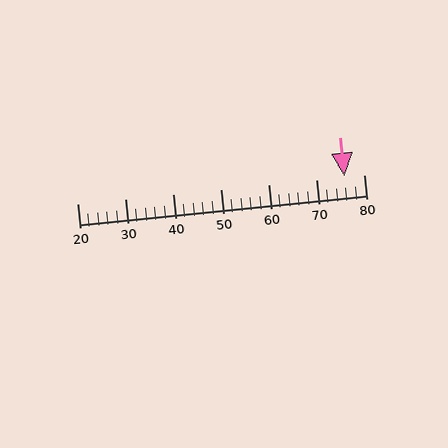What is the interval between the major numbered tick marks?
The major tick marks are spaced 10 units apart.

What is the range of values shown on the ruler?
The ruler shows values from 20 to 80.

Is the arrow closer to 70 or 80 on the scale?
The arrow is closer to 80.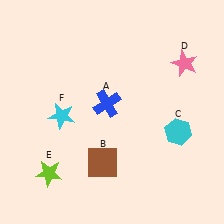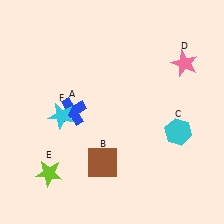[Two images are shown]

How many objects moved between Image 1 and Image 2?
1 object moved between the two images.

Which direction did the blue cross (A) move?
The blue cross (A) moved left.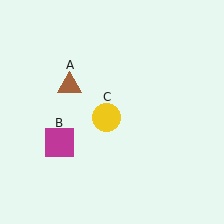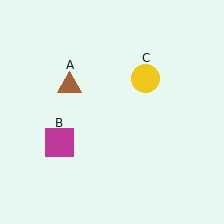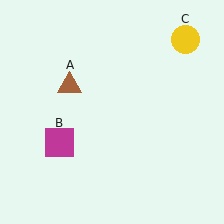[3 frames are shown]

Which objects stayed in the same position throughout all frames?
Brown triangle (object A) and magenta square (object B) remained stationary.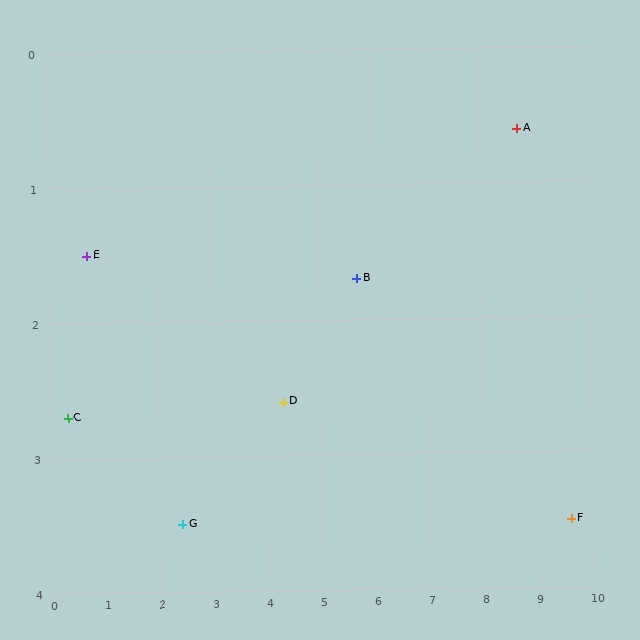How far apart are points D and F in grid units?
Points D and F are about 5.4 grid units apart.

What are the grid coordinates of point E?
Point E is at approximately (0.7, 1.5).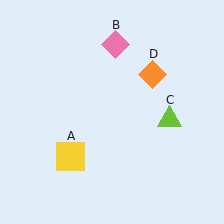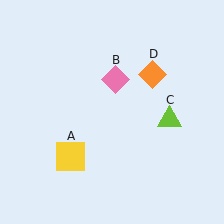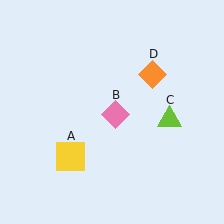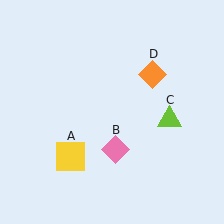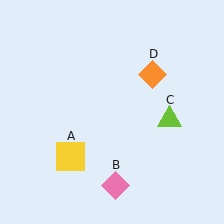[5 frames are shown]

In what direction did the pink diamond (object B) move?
The pink diamond (object B) moved down.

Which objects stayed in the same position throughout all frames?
Yellow square (object A) and lime triangle (object C) and orange diamond (object D) remained stationary.